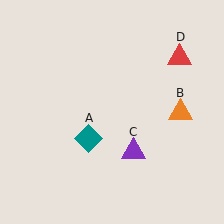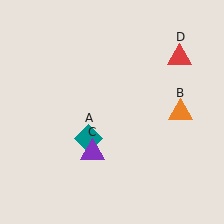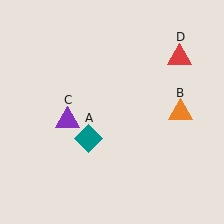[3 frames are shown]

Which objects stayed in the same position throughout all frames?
Teal diamond (object A) and orange triangle (object B) and red triangle (object D) remained stationary.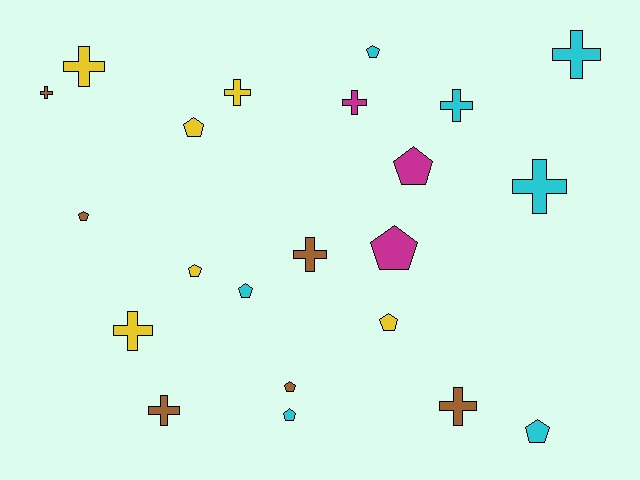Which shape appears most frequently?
Pentagon, with 11 objects.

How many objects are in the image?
There are 22 objects.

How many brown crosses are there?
There are 4 brown crosses.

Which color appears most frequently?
Cyan, with 7 objects.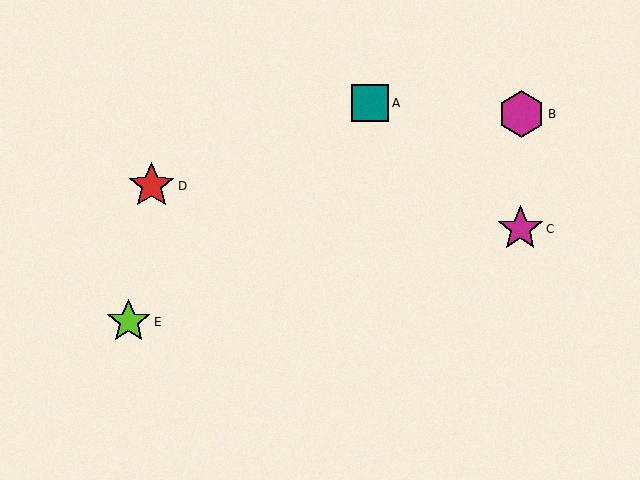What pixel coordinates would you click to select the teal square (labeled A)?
Click at (370, 103) to select the teal square A.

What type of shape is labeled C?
Shape C is a magenta star.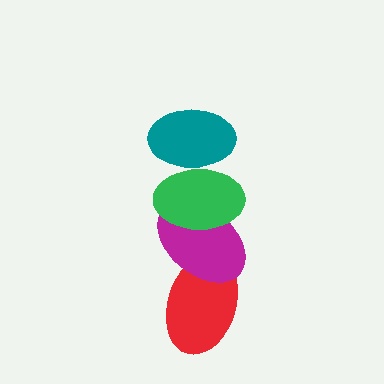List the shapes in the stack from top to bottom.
From top to bottom: the teal ellipse, the green ellipse, the magenta ellipse, the red ellipse.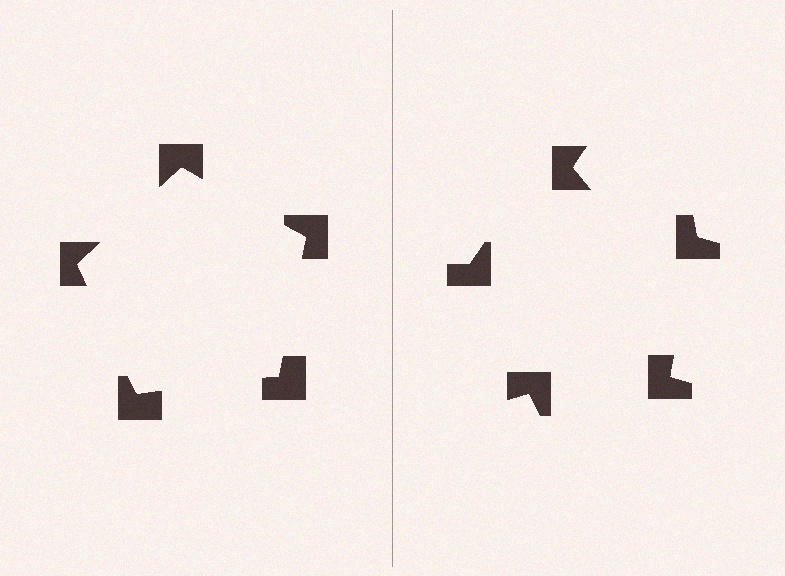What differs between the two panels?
The notched squares are positioned identically on both sides; only the wedge orientations differ. On the left they align to a pentagon; on the right they are misaligned.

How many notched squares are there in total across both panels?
10 — 5 on each side.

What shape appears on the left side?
An illusory pentagon.